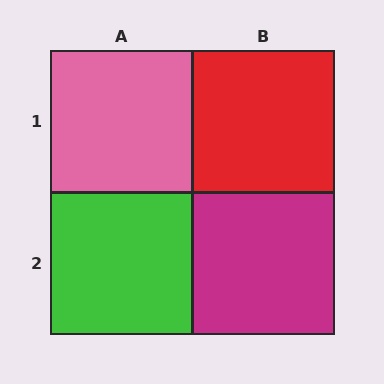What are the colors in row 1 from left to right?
Pink, red.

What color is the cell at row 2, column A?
Green.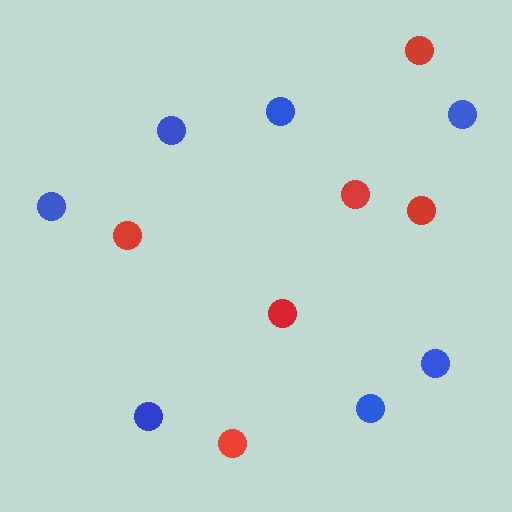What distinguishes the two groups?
There are 2 groups: one group of blue circles (7) and one group of red circles (6).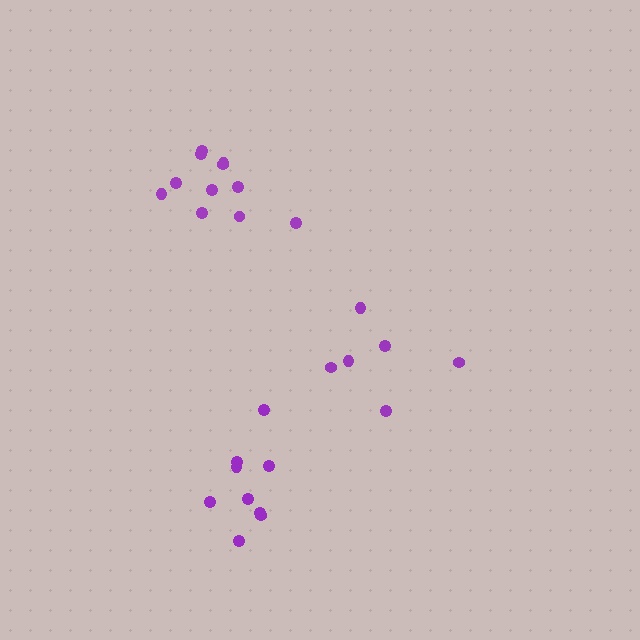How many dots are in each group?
Group 1: 9 dots, Group 2: 6 dots, Group 3: 11 dots (26 total).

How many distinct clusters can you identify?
There are 3 distinct clusters.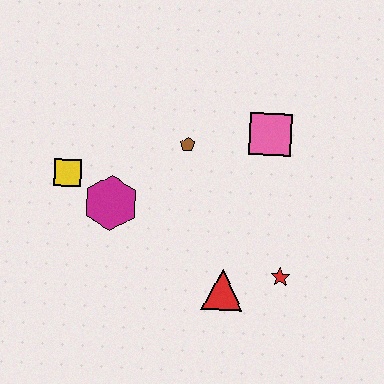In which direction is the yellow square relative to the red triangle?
The yellow square is to the left of the red triangle.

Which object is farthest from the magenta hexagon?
The red star is farthest from the magenta hexagon.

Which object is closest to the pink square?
The brown pentagon is closest to the pink square.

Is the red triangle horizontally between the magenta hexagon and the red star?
Yes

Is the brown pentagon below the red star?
No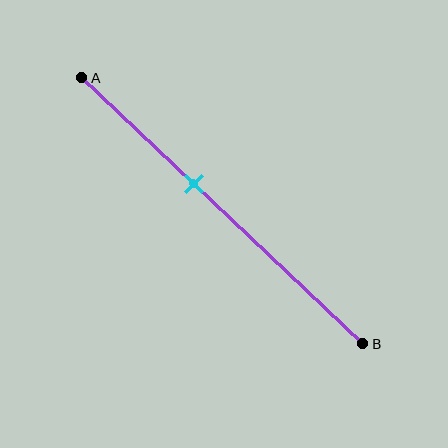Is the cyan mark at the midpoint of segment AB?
No, the mark is at about 40% from A, not at the 50% midpoint.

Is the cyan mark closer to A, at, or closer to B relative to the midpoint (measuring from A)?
The cyan mark is closer to point A than the midpoint of segment AB.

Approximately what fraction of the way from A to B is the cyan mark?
The cyan mark is approximately 40% of the way from A to B.